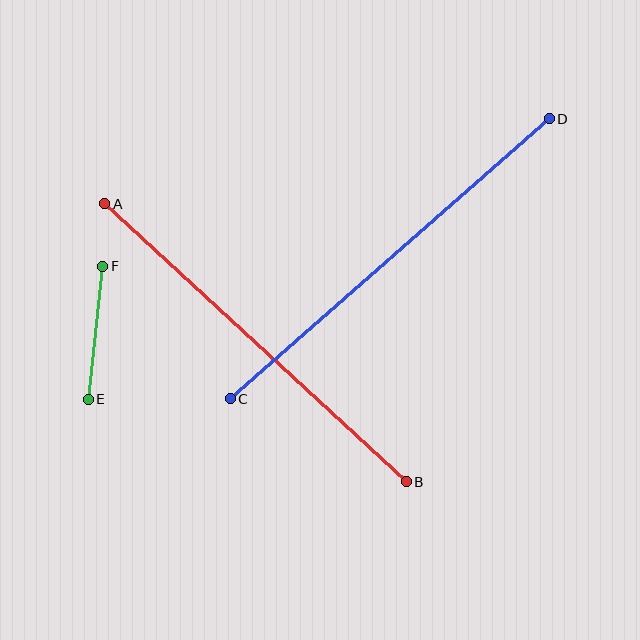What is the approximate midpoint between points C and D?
The midpoint is at approximately (390, 259) pixels.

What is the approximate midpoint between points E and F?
The midpoint is at approximately (96, 333) pixels.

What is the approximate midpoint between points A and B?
The midpoint is at approximately (255, 343) pixels.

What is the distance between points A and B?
The distance is approximately 410 pixels.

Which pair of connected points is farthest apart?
Points C and D are farthest apart.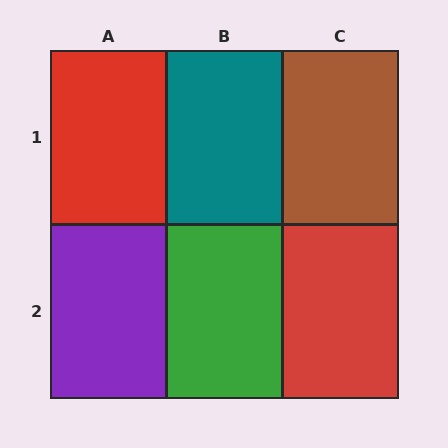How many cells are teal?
1 cell is teal.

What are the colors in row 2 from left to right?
Purple, green, red.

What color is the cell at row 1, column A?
Red.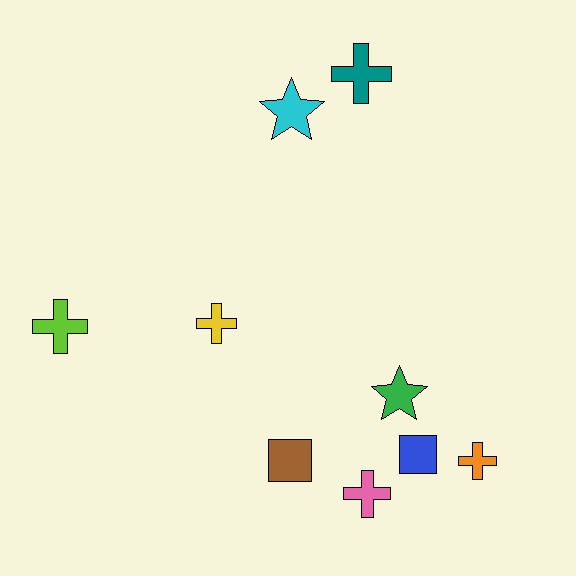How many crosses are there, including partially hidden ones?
There are 5 crosses.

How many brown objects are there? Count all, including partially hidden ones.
There is 1 brown object.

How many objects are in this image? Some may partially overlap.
There are 9 objects.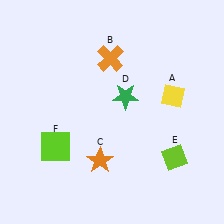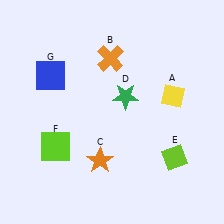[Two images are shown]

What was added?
A blue square (G) was added in Image 2.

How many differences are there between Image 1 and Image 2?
There is 1 difference between the two images.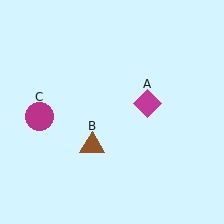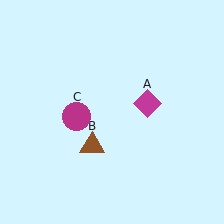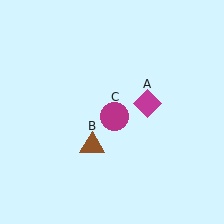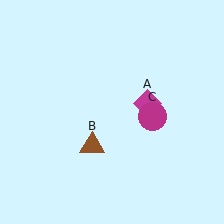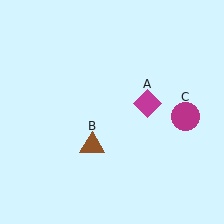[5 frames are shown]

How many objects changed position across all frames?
1 object changed position: magenta circle (object C).